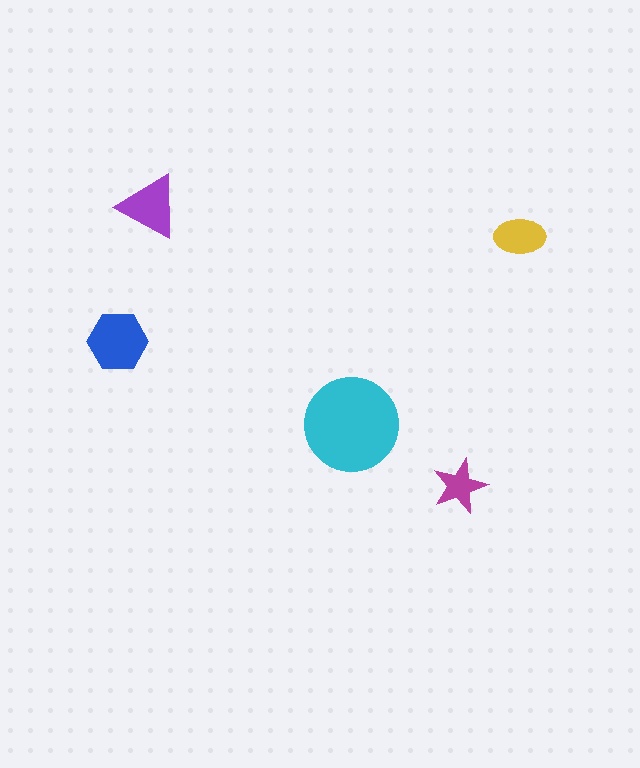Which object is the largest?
The cyan circle.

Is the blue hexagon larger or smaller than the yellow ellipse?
Larger.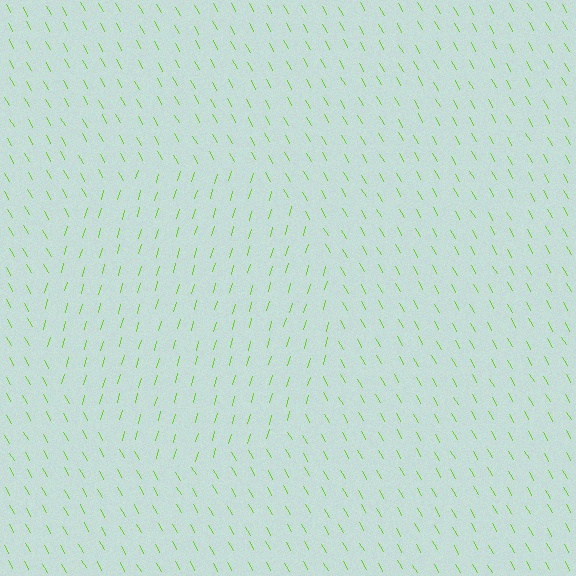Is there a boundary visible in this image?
Yes, there is a texture boundary formed by a change in line orientation.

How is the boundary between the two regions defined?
The boundary is defined purely by a change in line orientation (approximately 45 degrees difference). All lines are the same color and thickness.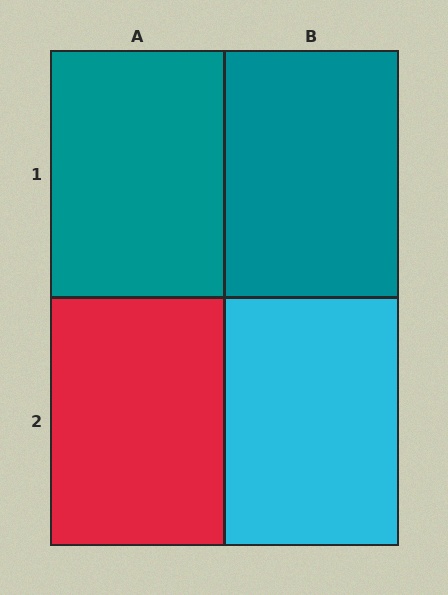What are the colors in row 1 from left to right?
Teal, teal.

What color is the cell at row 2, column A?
Red.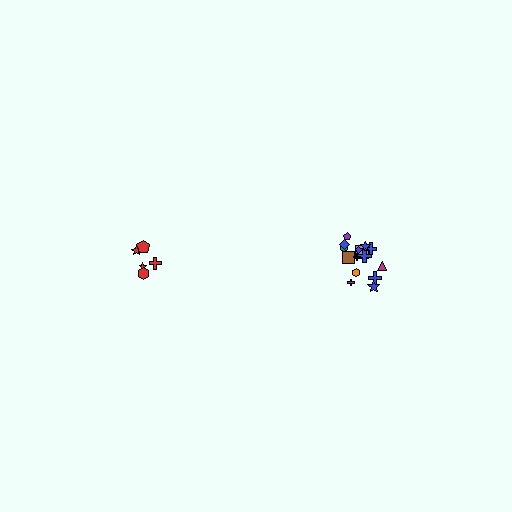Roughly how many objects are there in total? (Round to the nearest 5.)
Roughly 20 objects in total.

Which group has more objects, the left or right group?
The right group.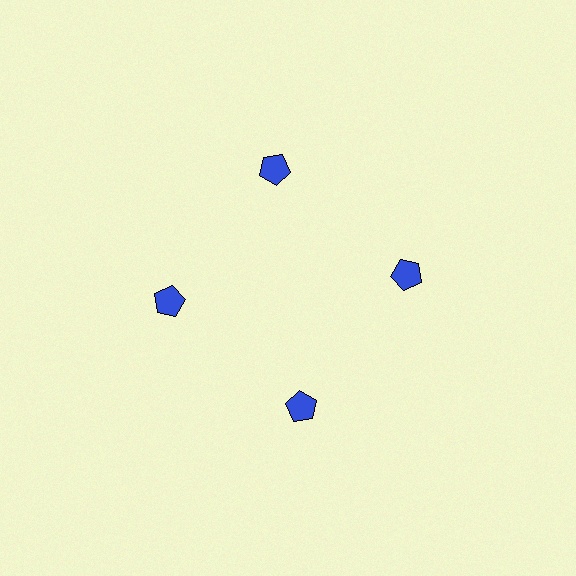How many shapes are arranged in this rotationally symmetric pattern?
There are 4 shapes, arranged in 4 groups of 1.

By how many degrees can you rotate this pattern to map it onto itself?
The pattern maps onto itself every 90 degrees of rotation.